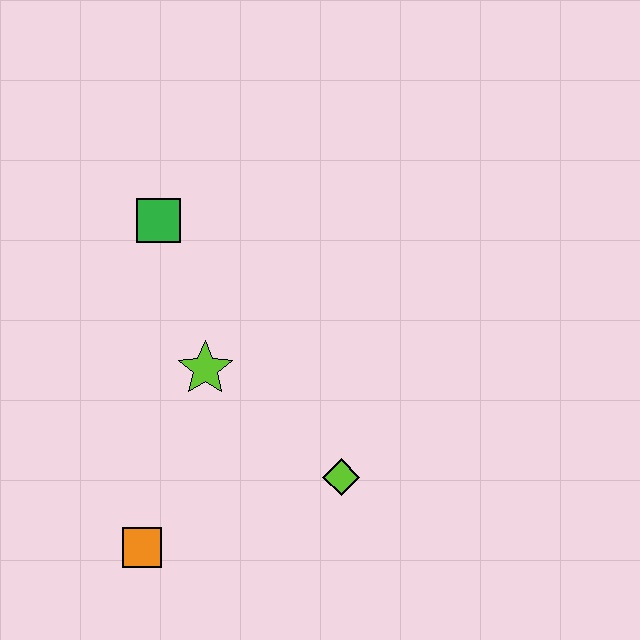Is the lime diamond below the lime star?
Yes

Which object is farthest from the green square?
The orange square is farthest from the green square.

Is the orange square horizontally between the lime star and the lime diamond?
No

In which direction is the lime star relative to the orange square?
The lime star is above the orange square.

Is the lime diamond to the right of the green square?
Yes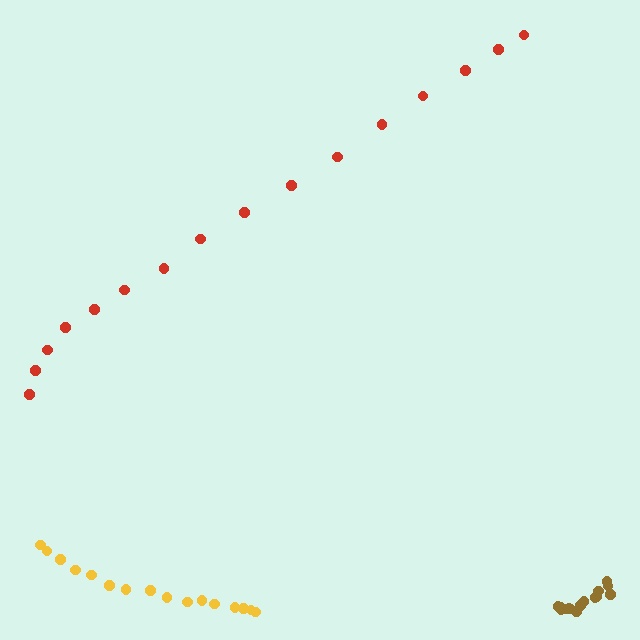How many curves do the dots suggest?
There are 3 distinct paths.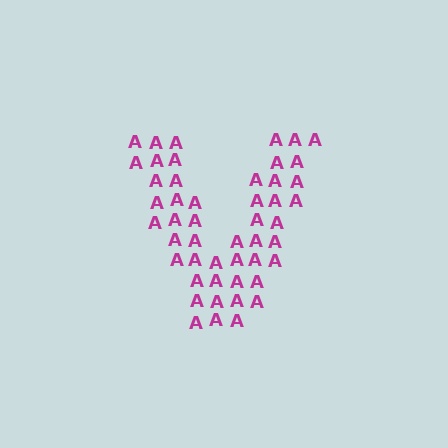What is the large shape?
The large shape is the letter V.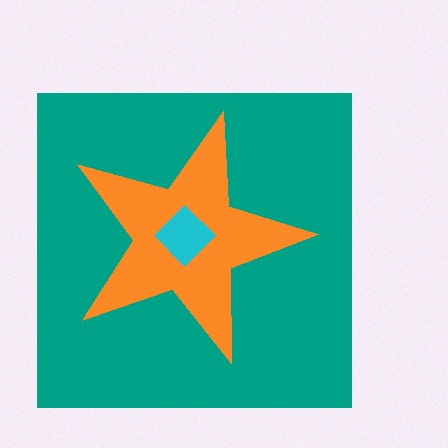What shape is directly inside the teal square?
The orange star.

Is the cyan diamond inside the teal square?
Yes.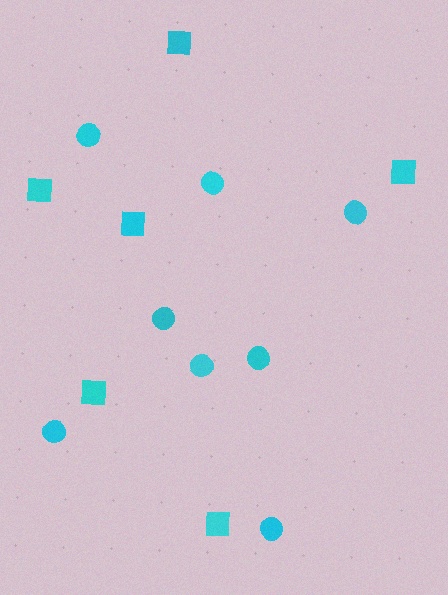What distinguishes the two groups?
There are 2 groups: one group of squares (6) and one group of circles (8).